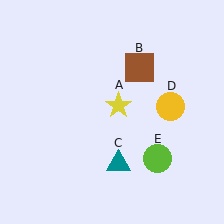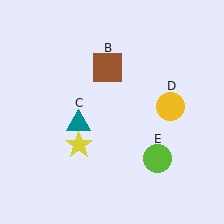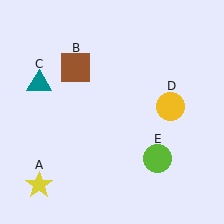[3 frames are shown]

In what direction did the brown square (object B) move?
The brown square (object B) moved left.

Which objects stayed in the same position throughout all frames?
Yellow circle (object D) and lime circle (object E) remained stationary.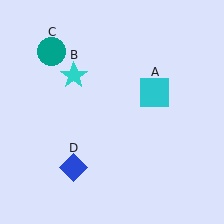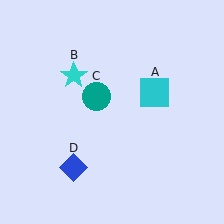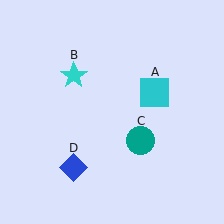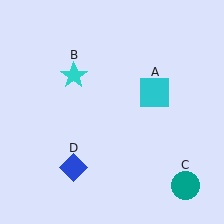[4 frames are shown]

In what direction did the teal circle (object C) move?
The teal circle (object C) moved down and to the right.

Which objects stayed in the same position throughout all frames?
Cyan square (object A) and cyan star (object B) and blue diamond (object D) remained stationary.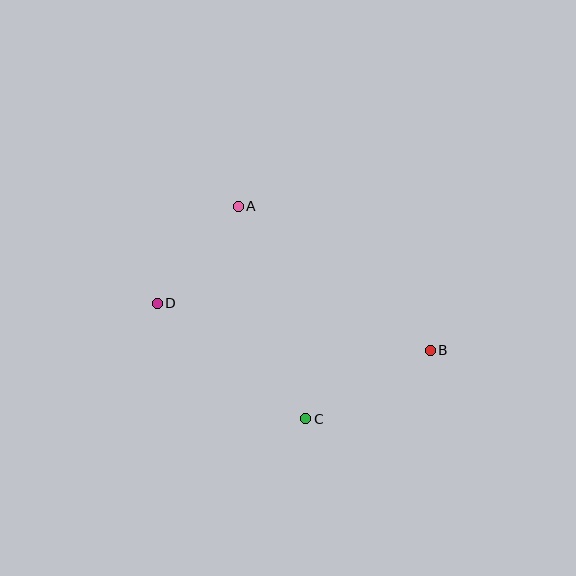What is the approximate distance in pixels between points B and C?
The distance between B and C is approximately 142 pixels.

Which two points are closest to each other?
Points A and D are closest to each other.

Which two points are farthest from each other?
Points B and D are farthest from each other.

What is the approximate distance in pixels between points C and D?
The distance between C and D is approximately 188 pixels.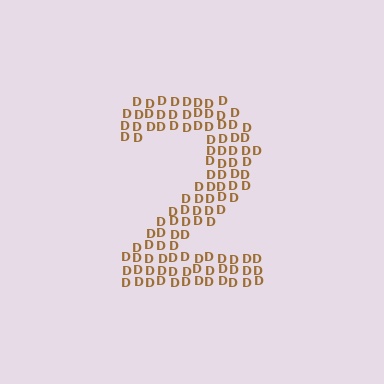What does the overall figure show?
The overall figure shows the digit 2.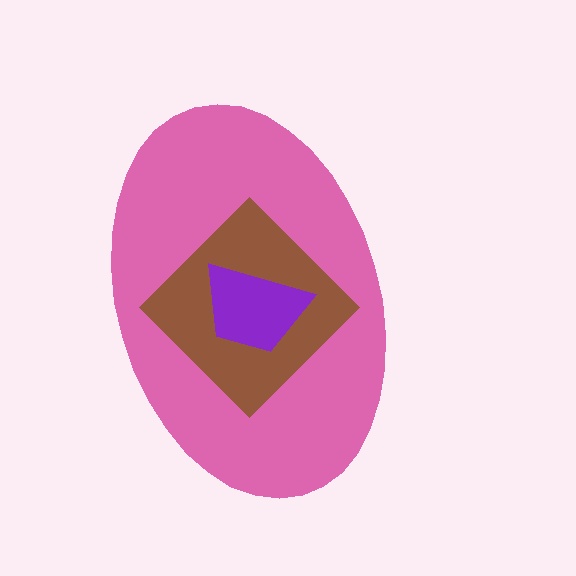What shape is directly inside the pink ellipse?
The brown diamond.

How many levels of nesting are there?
3.